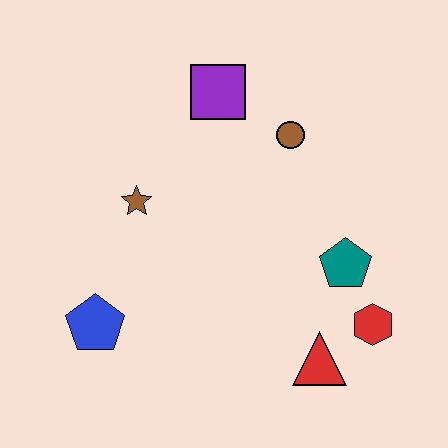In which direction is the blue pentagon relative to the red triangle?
The blue pentagon is to the left of the red triangle.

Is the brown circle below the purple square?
Yes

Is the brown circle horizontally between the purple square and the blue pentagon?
No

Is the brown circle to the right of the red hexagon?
No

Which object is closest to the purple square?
The brown circle is closest to the purple square.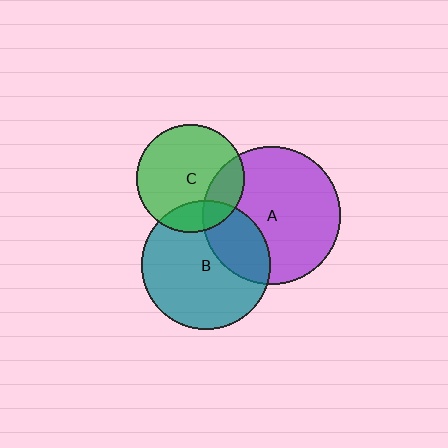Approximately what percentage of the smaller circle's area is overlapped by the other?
Approximately 20%.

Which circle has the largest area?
Circle A (purple).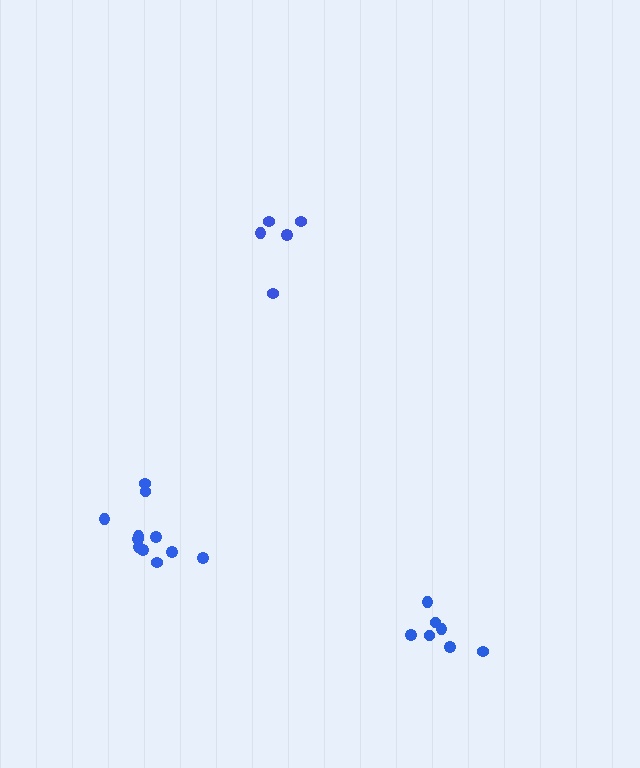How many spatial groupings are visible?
There are 3 spatial groupings.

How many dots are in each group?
Group 1: 7 dots, Group 2: 5 dots, Group 3: 11 dots (23 total).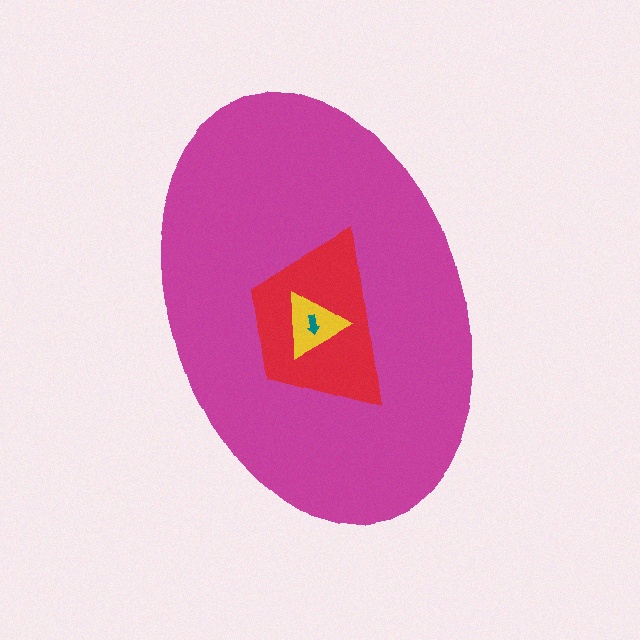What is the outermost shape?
The magenta ellipse.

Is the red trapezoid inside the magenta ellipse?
Yes.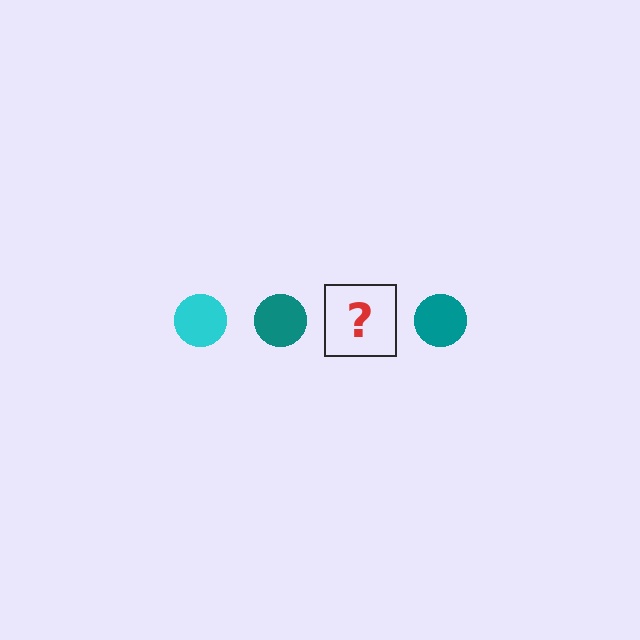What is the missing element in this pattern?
The missing element is a cyan circle.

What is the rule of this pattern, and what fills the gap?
The rule is that the pattern cycles through cyan, teal circles. The gap should be filled with a cyan circle.